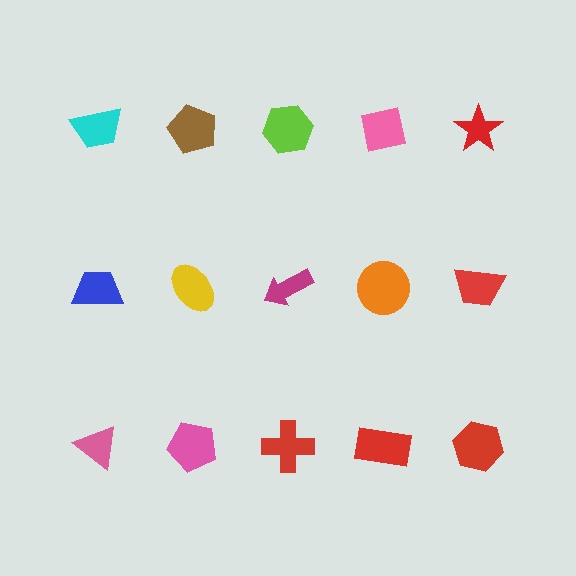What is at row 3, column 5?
A red hexagon.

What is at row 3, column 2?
A pink pentagon.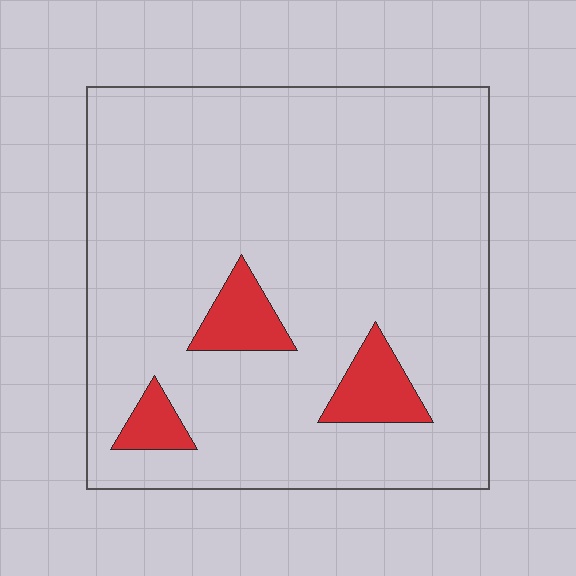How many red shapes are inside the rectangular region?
3.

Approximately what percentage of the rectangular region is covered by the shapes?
Approximately 10%.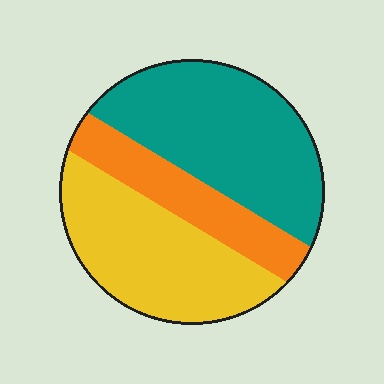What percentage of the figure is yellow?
Yellow takes up about three eighths (3/8) of the figure.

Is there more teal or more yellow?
Teal.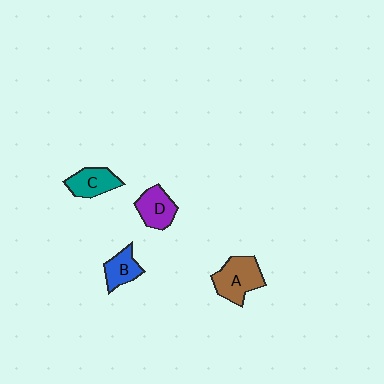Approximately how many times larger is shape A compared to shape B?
Approximately 1.6 times.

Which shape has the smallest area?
Shape B (blue).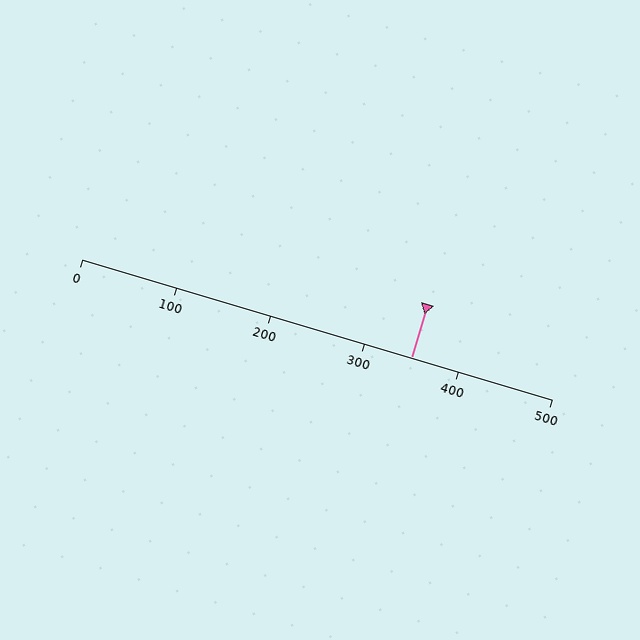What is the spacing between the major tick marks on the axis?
The major ticks are spaced 100 apart.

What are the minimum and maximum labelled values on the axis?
The axis runs from 0 to 500.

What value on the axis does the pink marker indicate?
The marker indicates approximately 350.